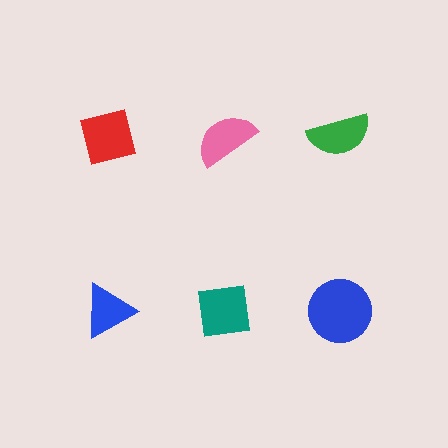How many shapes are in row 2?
3 shapes.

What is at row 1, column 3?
A green semicircle.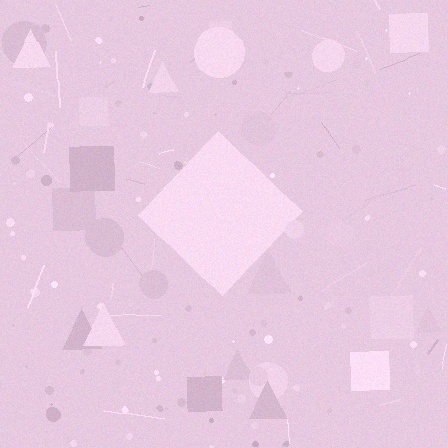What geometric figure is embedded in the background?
A diamond is embedded in the background.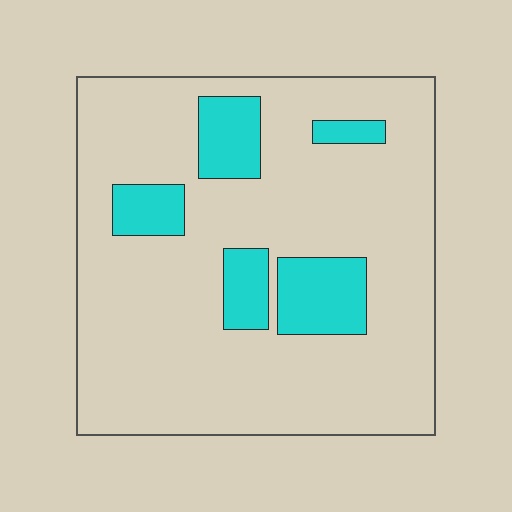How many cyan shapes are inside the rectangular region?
5.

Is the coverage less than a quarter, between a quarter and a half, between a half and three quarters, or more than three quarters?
Less than a quarter.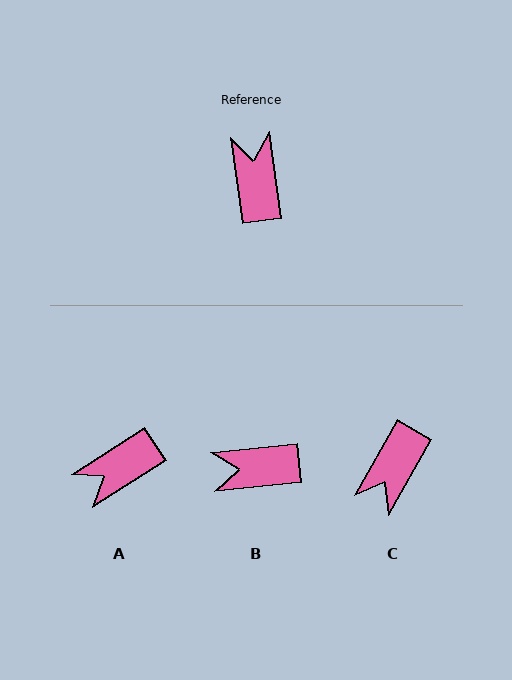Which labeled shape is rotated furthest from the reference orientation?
C, about 143 degrees away.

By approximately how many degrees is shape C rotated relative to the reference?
Approximately 143 degrees counter-clockwise.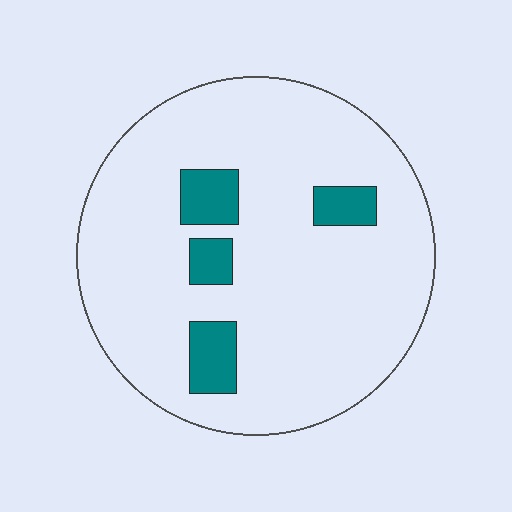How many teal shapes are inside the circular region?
4.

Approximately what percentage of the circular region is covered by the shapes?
Approximately 10%.